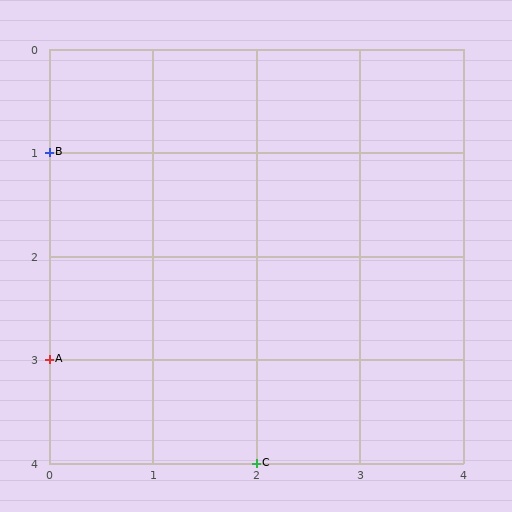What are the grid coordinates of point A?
Point A is at grid coordinates (0, 3).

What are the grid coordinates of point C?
Point C is at grid coordinates (2, 4).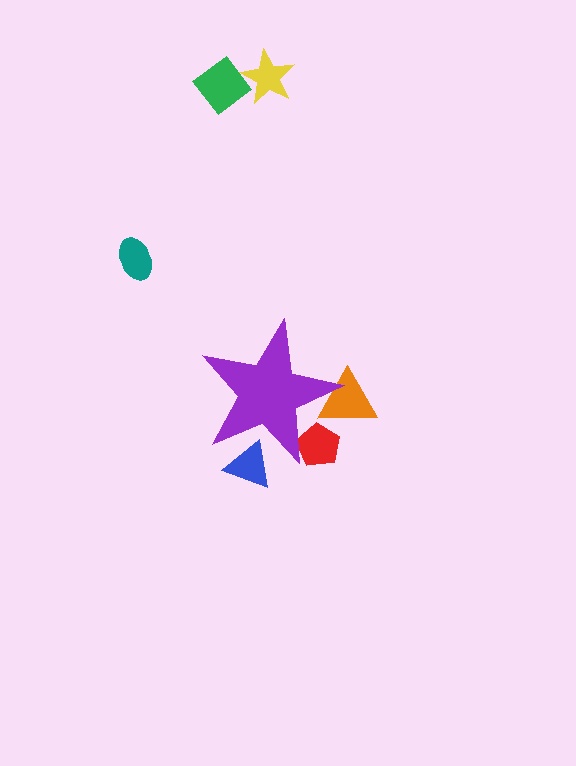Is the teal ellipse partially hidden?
No, the teal ellipse is fully visible.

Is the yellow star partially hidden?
No, the yellow star is fully visible.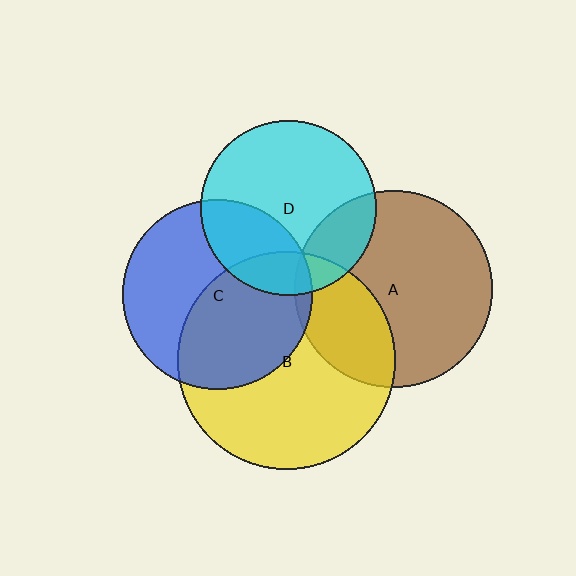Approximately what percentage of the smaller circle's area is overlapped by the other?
Approximately 30%.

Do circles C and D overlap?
Yes.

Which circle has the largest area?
Circle B (yellow).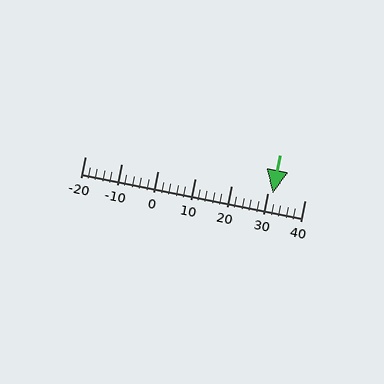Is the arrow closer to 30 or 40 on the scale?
The arrow is closer to 30.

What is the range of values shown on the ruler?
The ruler shows values from -20 to 40.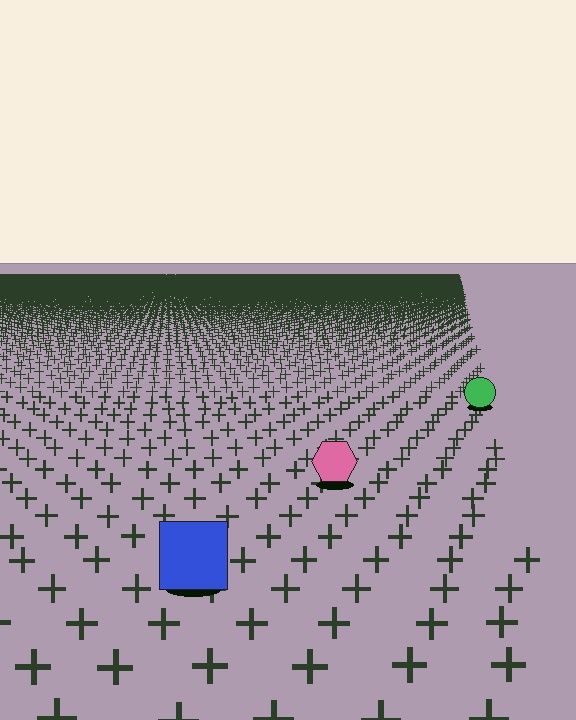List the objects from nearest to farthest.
From nearest to farthest: the blue square, the pink hexagon, the green circle.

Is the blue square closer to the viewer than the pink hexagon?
Yes. The blue square is closer — you can tell from the texture gradient: the ground texture is coarser near it.